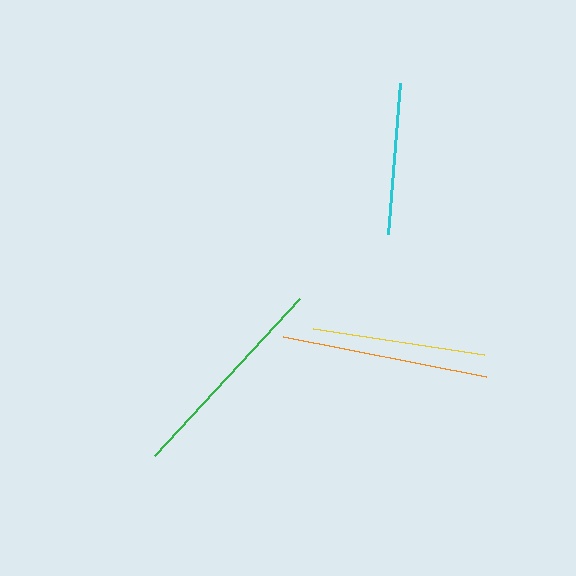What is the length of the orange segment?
The orange segment is approximately 207 pixels long.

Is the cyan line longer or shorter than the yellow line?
The yellow line is longer than the cyan line.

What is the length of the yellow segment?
The yellow segment is approximately 173 pixels long.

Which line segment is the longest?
The green line is the longest at approximately 214 pixels.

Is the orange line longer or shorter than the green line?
The green line is longer than the orange line.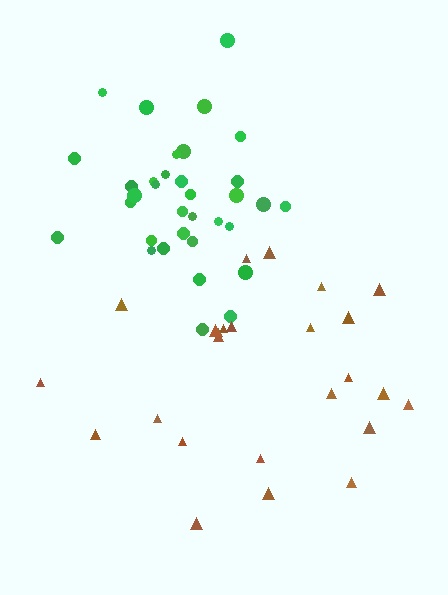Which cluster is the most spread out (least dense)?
Brown.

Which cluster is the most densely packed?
Green.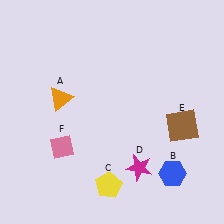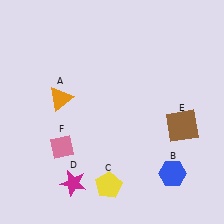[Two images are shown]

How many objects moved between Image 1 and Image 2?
1 object moved between the two images.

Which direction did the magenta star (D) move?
The magenta star (D) moved left.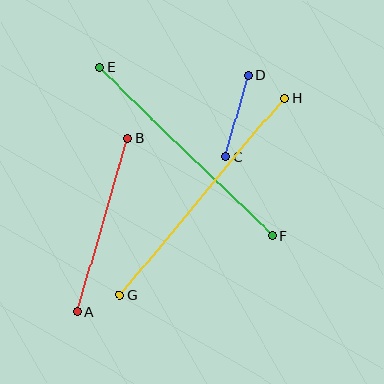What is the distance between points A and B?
The distance is approximately 181 pixels.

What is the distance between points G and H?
The distance is approximately 257 pixels.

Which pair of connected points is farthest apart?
Points G and H are farthest apart.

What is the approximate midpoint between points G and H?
The midpoint is at approximately (202, 196) pixels.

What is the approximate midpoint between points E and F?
The midpoint is at approximately (186, 151) pixels.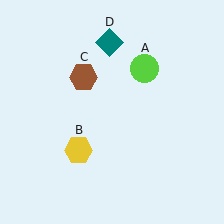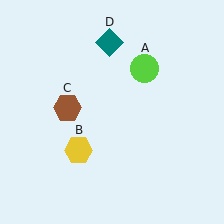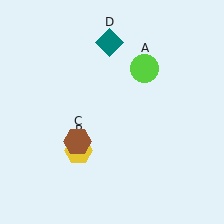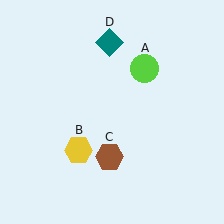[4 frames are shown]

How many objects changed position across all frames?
1 object changed position: brown hexagon (object C).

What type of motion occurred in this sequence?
The brown hexagon (object C) rotated counterclockwise around the center of the scene.